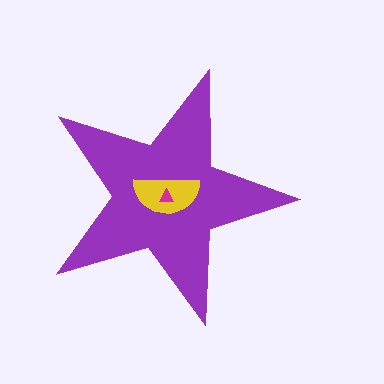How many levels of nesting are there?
3.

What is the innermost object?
The magenta triangle.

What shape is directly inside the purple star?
The yellow semicircle.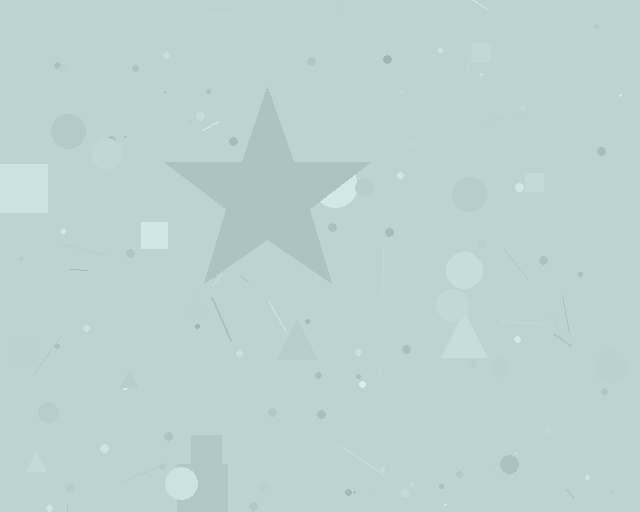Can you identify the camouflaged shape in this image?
The camouflaged shape is a star.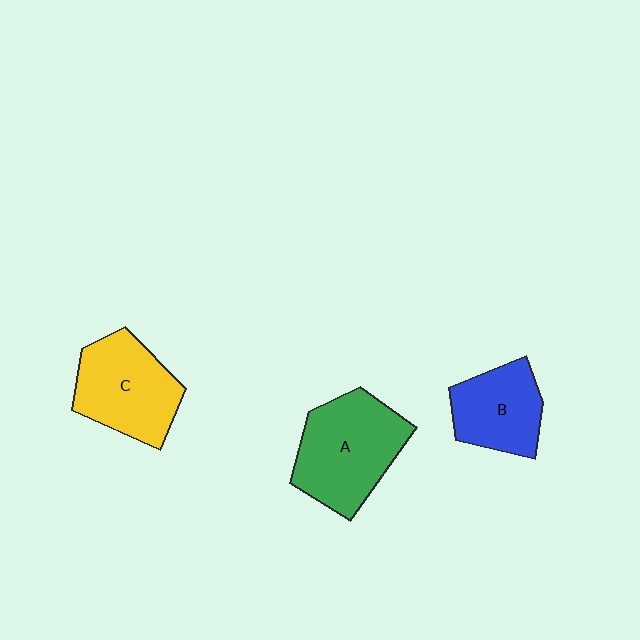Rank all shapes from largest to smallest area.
From largest to smallest: A (green), C (yellow), B (blue).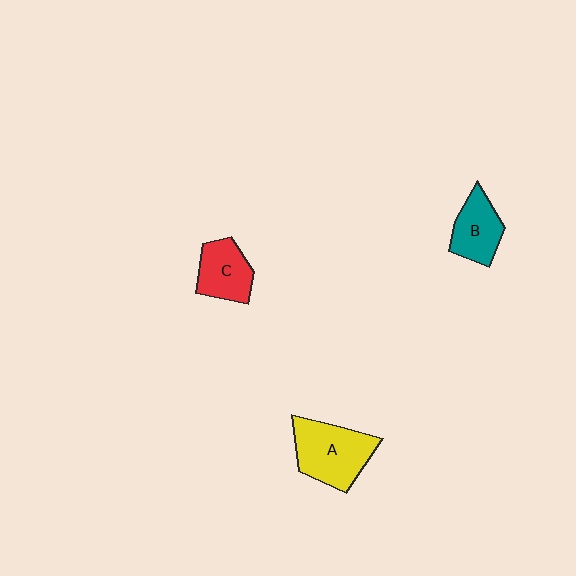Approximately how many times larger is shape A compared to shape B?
Approximately 1.5 times.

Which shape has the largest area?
Shape A (yellow).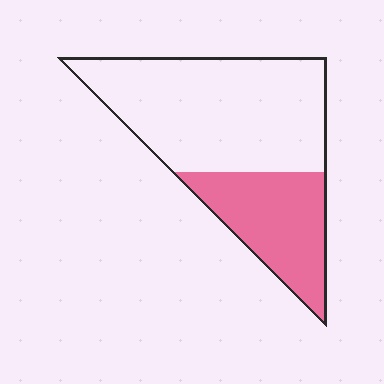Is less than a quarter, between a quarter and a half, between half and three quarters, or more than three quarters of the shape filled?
Between a quarter and a half.